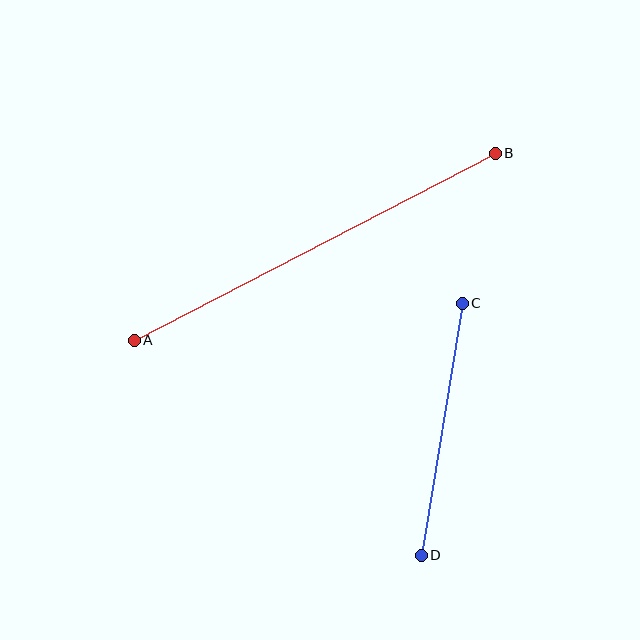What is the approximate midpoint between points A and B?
The midpoint is at approximately (315, 247) pixels.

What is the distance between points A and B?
The distance is approximately 407 pixels.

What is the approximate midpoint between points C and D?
The midpoint is at approximately (442, 429) pixels.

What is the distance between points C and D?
The distance is approximately 255 pixels.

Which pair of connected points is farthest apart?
Points A and B are farthest apart.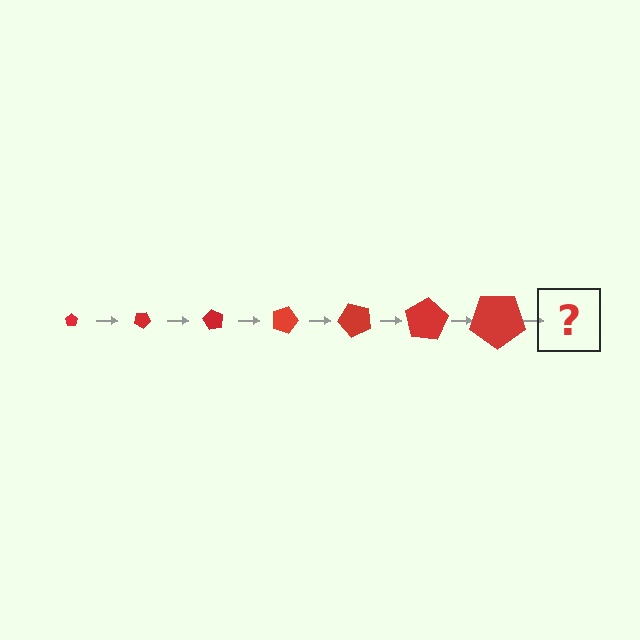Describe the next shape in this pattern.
It should be a pentagon, larger than the previous one and rotated 210 degrees from the start.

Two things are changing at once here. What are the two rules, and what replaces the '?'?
The two rules are that the pentagon grows larger each step and it rotates 30 degrees each step. The '?' should be a pentagon, larger than the previous one and rotated 210 degrees from the start.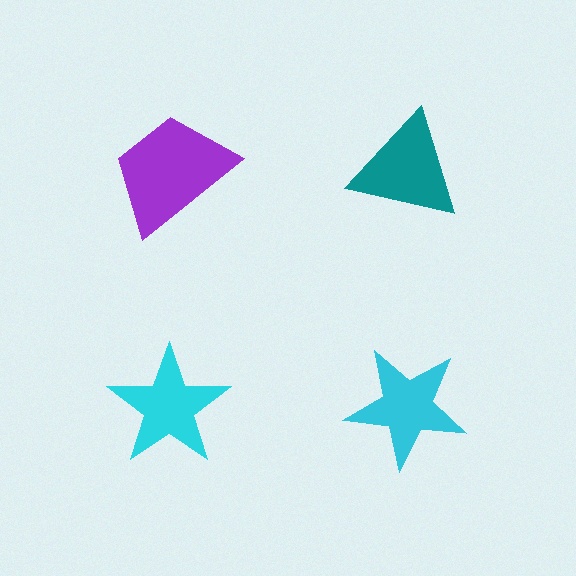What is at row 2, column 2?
A cyan star.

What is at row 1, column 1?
A purple trapezoid.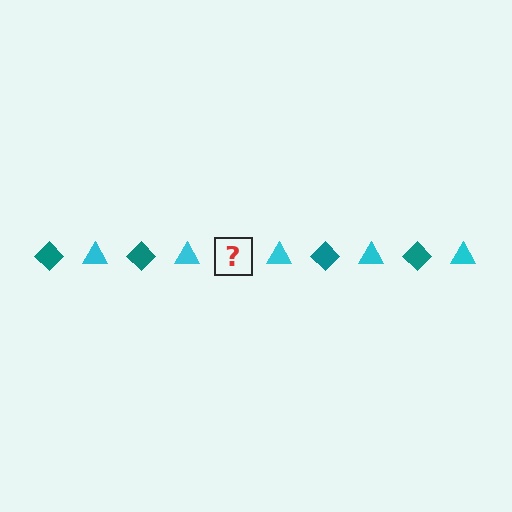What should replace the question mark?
The question mark should be replaced with a teal diamond.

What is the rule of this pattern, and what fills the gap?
The rule is that the pattern alternates between teal diamond and cyan triangle. The gap should be filled with a teal diamond.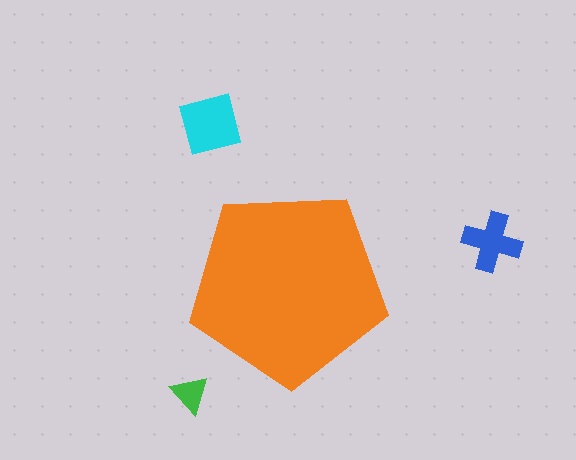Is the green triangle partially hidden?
No, the green triangle is fully visible.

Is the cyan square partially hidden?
No, the cyan square is fully visible.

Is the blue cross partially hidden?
No, the blue cross is fully visible.